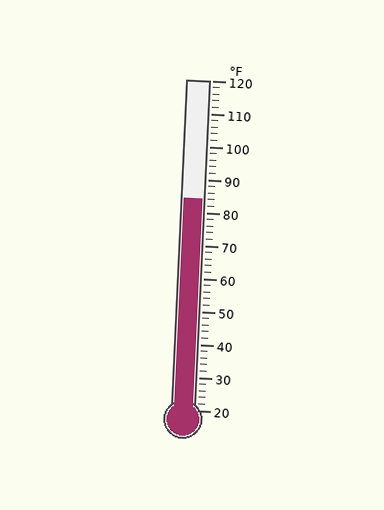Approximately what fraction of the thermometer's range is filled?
The thermometer is filled to approximately 65% of its range.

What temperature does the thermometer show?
The thermometer shows approximately 84°F.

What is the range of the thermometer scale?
The thermometer scale ranges from 20°F to 120°F.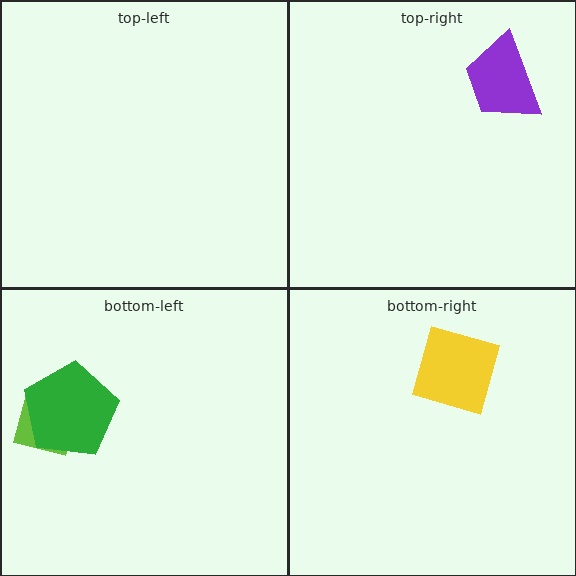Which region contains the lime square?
The bottom-left region.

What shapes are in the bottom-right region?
The yellow square.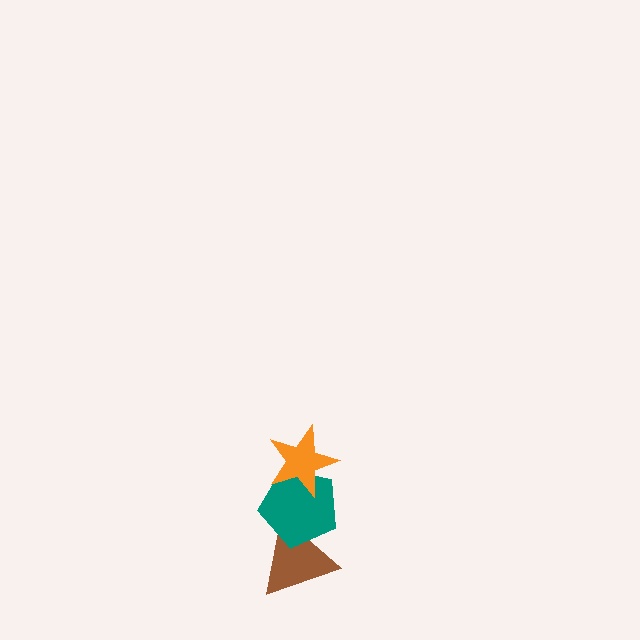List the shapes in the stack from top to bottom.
From top to bottom: the orange star, the teal pentagon, the brown triangle.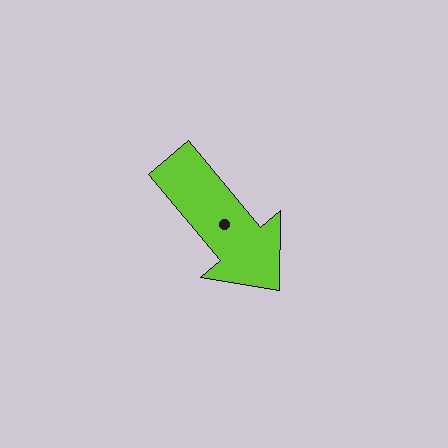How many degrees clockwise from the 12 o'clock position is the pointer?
Approximately 140 degrees.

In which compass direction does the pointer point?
Southeast.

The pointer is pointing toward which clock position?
Roughly 5 o'clock.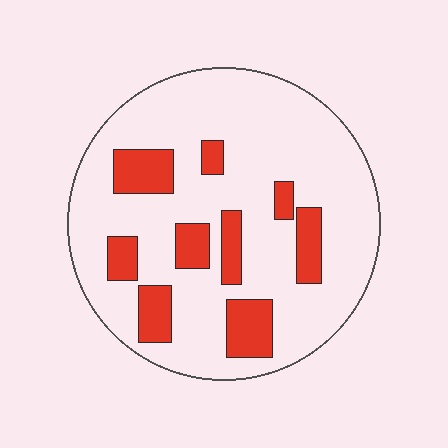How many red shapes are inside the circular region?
9.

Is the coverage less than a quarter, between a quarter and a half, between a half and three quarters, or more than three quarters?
Less than a quarter.